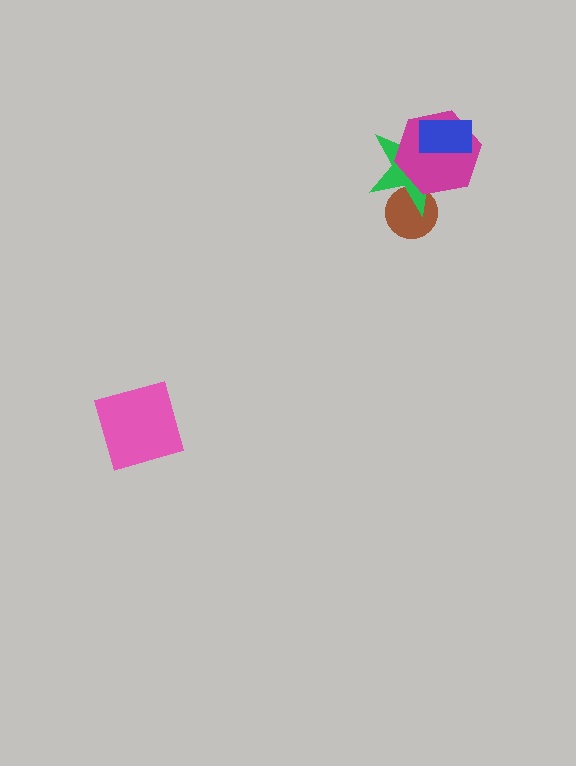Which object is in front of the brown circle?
The green star is in front of the brown circle.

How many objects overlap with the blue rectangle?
2 objects overlap with the blue rectangle.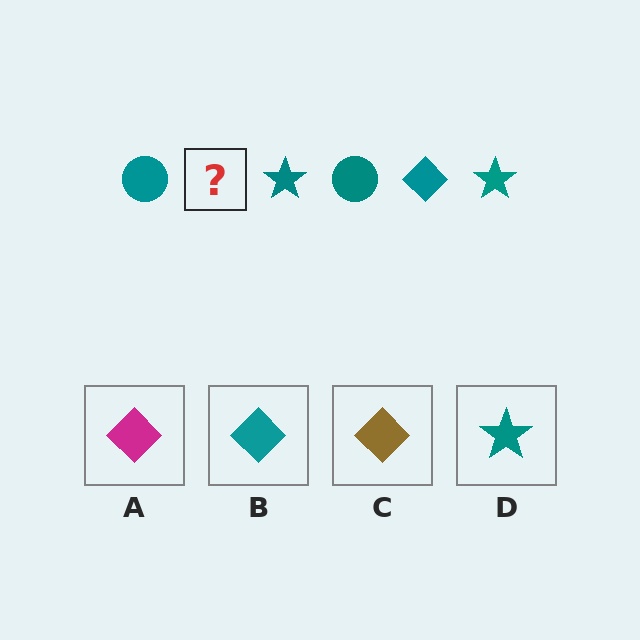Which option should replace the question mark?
Option B.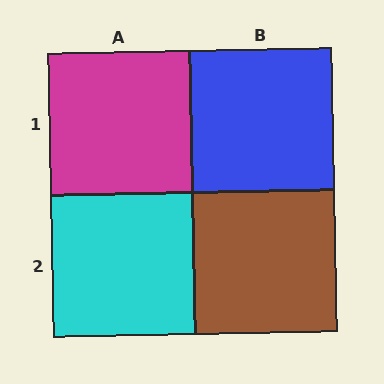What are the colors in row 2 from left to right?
Cyan, brown.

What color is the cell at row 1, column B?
Blue.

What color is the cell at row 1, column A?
Magenta.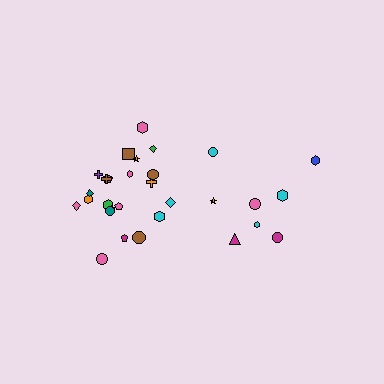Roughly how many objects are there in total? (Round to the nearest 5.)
Roughly 30 objects in total.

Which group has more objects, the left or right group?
The left group.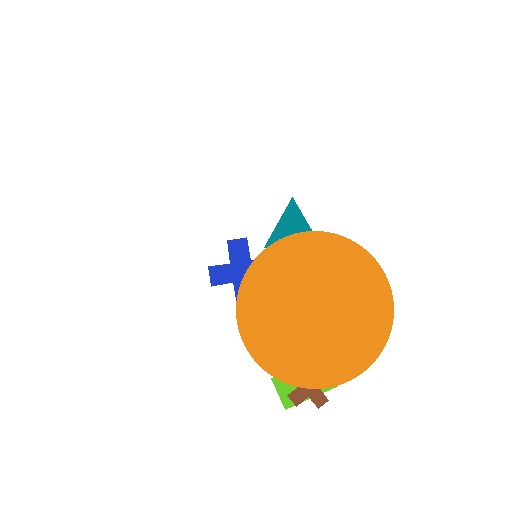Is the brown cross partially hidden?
Yes, the brown cross is partially hidden behind the orange circle.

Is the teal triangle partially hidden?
Yes, the teal triangle is partially hidden behind the orange circle.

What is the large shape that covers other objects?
An orange circle.